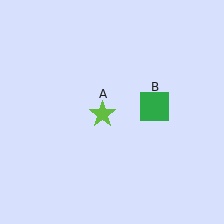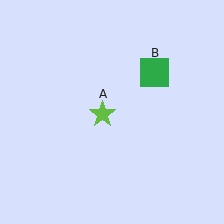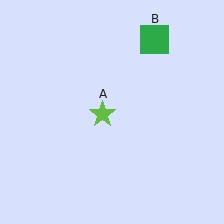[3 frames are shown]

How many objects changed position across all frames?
1 object changed position: green square (object B).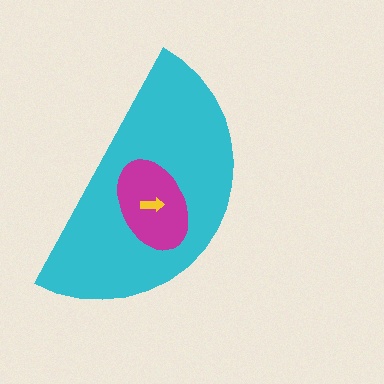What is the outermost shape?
The cyan semicircle.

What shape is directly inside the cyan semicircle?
The magenta ellipse.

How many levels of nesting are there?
3.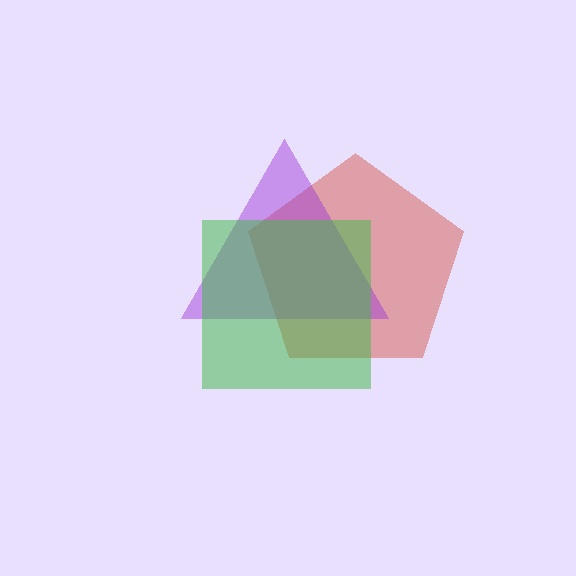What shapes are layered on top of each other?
The layered shapes are: a red pentagon, a purple triangle, a green square.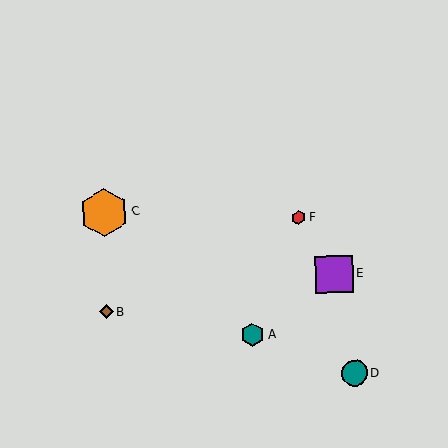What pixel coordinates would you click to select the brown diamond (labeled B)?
Click at (106, 312) to select the brown diamond B.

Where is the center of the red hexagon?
The center of the red hexagon is at (299, 218).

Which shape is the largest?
The orange hexagon (labeled C) is the largest.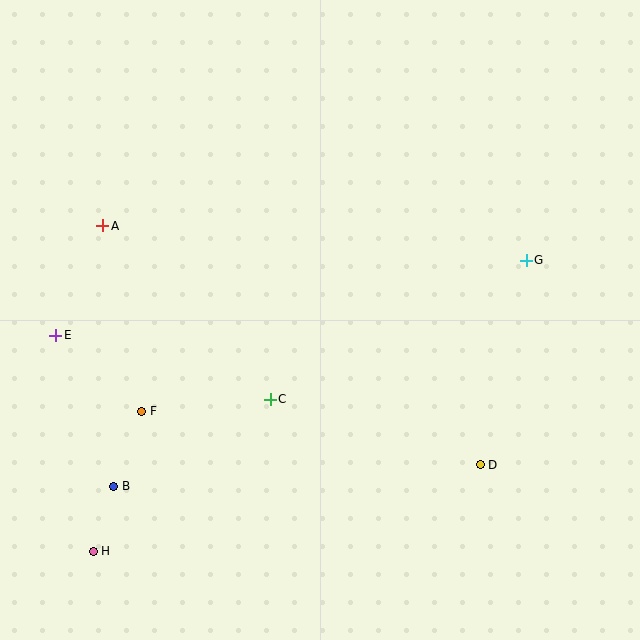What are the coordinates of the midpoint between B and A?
The midpoint between B and A is at (108, 356).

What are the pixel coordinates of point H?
Point H is at (93, 551).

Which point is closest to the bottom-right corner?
Point D is closest to the bottom-right corner.